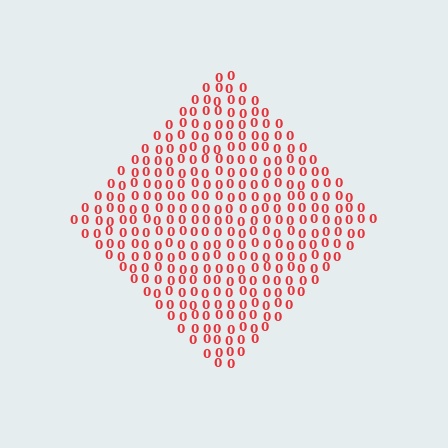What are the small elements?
The small elements are digit 0's.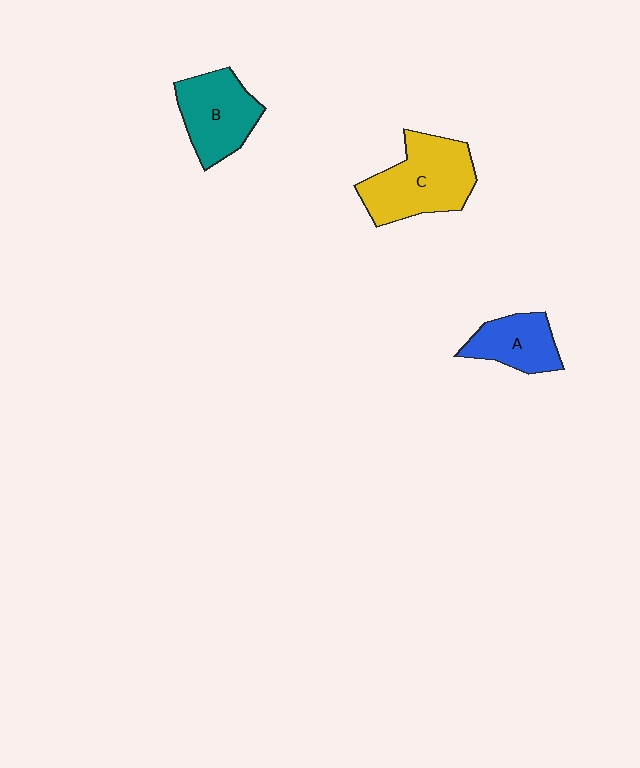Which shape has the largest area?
Shape C (yellow).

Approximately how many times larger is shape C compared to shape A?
Approximately 1.7 times.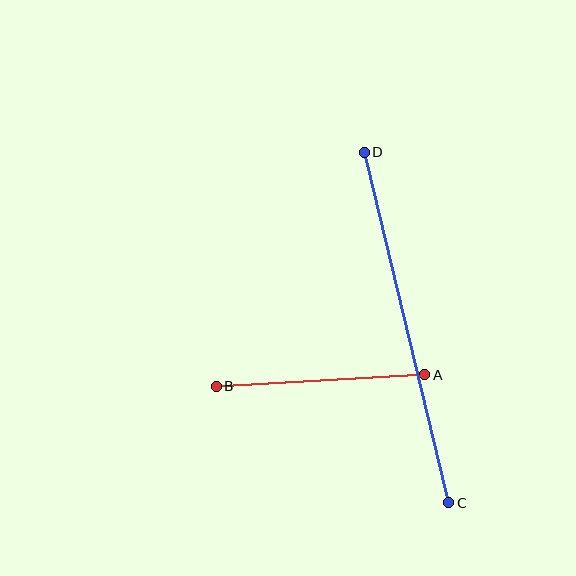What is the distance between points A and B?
The distance is approximately 209 pixels.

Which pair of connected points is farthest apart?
Points C and D are farthest apart.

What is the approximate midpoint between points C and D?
The midpoint is at approximately (406, 327) pixels.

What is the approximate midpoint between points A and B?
The midpoint is at approximately (321, 380) pixels.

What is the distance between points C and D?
The distance is approximately 360 pixels.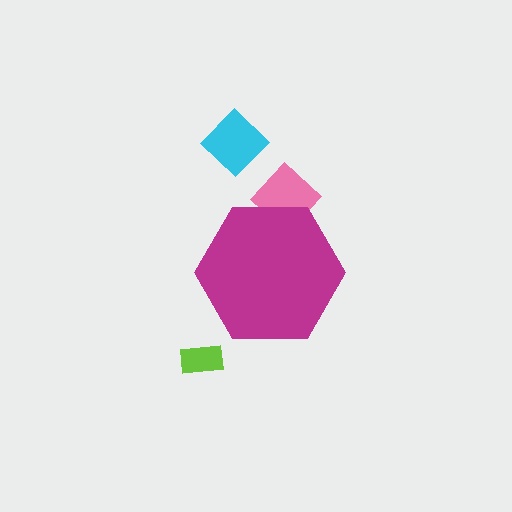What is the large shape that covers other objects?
A magenta hexagon.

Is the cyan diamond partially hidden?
No, the cyan diamond is fully visible.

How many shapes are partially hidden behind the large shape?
1 shape is partially hidden.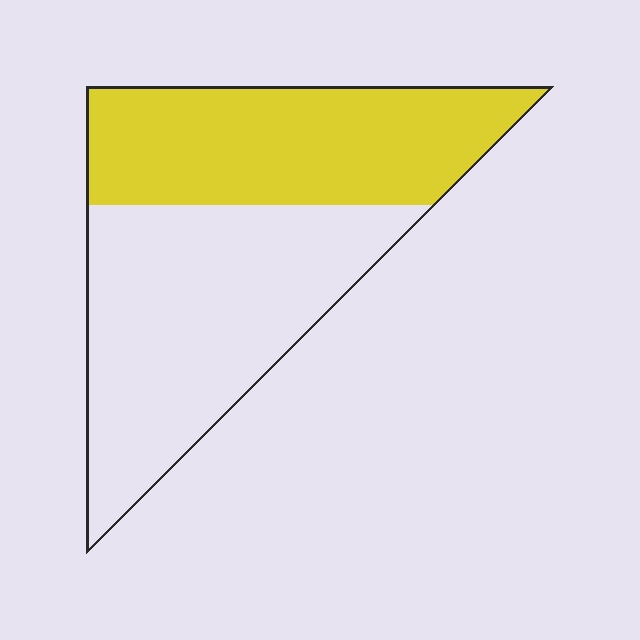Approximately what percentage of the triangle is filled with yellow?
Approximately 45%.